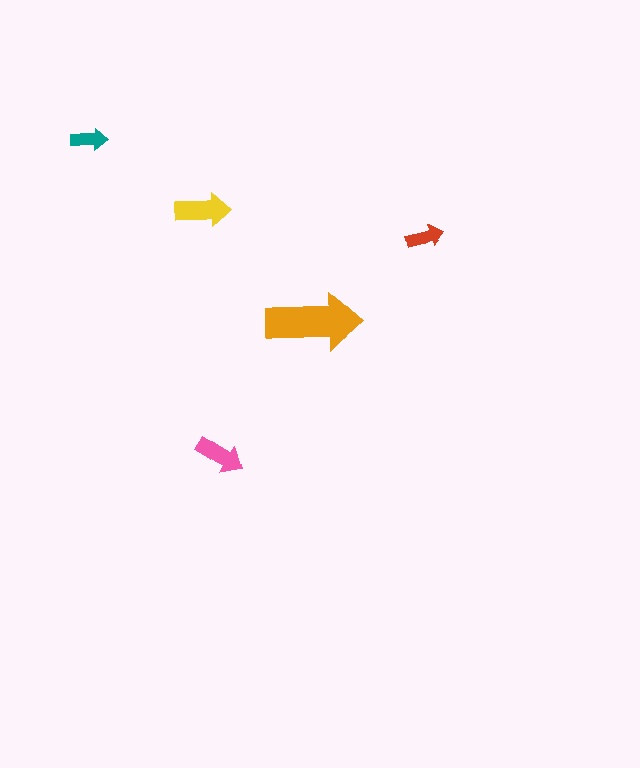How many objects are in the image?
There are 5 objects in the image.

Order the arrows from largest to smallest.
the orange one, the yellow one, the pink one, the red one, the teal one.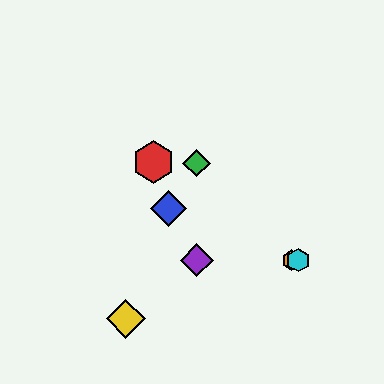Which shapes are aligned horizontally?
The purple diamond, the orange hexagon, the cyan hexagon are aligned horizontally.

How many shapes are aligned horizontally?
3 shapes (the purple diamond, the orange hexagon, the cyan hexagon) are aligned horizontally.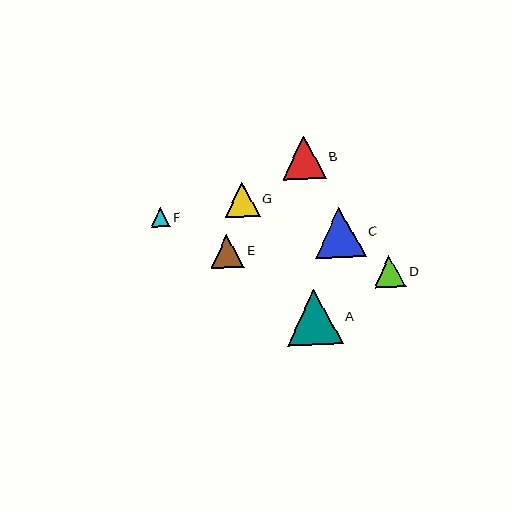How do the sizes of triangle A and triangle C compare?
Triangle A and triangle C are approximately the same size.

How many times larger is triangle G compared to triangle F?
Triangle G is approximately 1.8 times the size of triangle F.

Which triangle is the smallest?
Triangle F is the smallest with a size of approximately 19 pixels.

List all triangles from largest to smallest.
From largest to smallest: A, C, B, G, E, D, F.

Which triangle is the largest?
Triangle A is the largest with a size of approximately 55 pixels.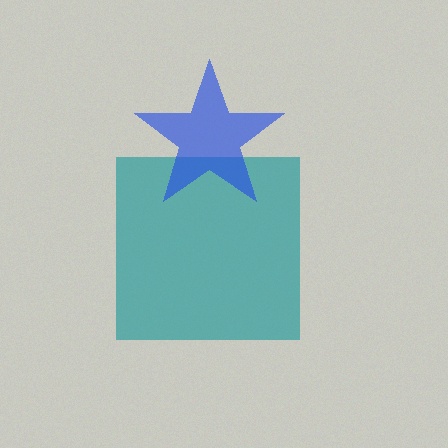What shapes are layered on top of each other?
The layered shapes are: a teal square, a blue star.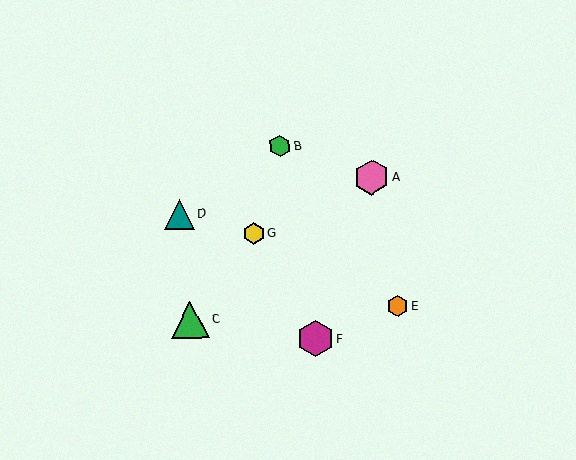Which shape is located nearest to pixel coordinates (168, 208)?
The teal triangle (labeled D) at (179, 214) is nearest to that location.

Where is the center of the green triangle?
The center of the green triangle is at (190, 320).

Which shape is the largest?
The green triangle (labeled C) is the largest.